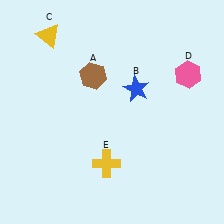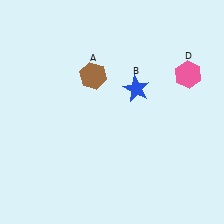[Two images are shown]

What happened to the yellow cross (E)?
The yellow cross (E) was removed in Image 2. It was in the bottom-left area of Image 1.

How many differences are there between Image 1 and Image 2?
There are 2 differences between the two images.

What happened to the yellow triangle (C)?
The yellow triangle (C) was removed in Image 2. It was in the top-left area of Image 1.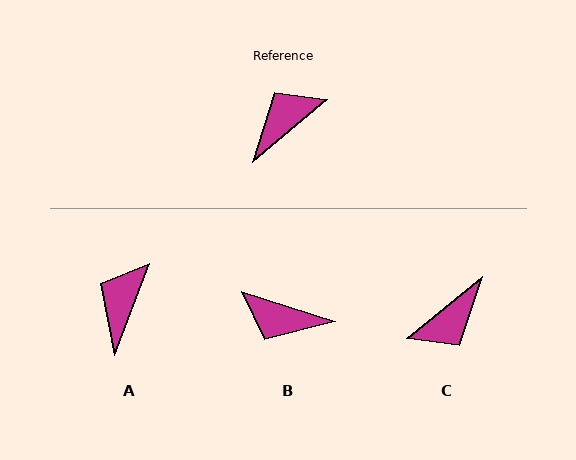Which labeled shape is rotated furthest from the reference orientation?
C, about 179 degrees away.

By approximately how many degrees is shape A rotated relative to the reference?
Approximately 29 degrees counter-clockwise.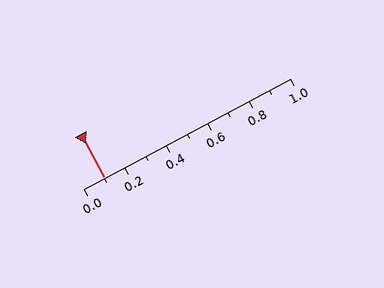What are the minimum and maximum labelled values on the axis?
The axis runs from 0.0 to 1.0.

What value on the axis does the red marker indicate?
The marker indicates approximately 0.1.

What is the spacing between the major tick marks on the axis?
The major ticks are spaced 0.2 apart.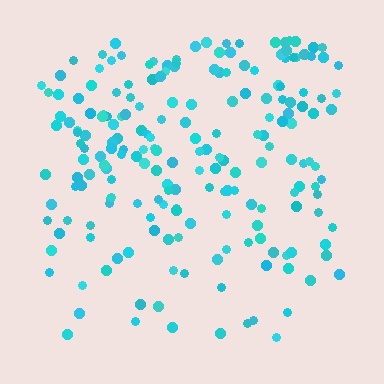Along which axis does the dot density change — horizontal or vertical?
Vertical.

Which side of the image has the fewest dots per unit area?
The bottom.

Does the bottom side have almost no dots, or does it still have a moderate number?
Still a moderate number, just noticeably fewer than the top.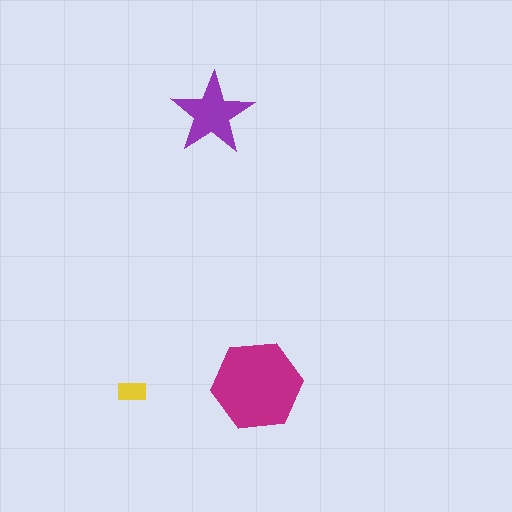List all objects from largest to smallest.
The magenta hexagon, the purple star, the yellow rectangle.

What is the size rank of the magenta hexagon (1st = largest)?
1st.